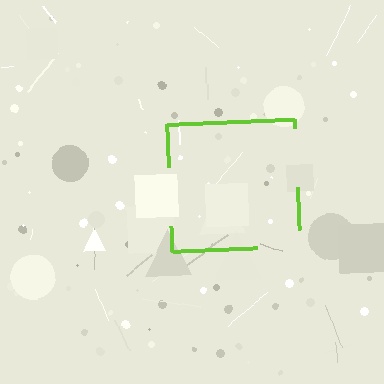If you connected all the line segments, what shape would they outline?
They would outline a square.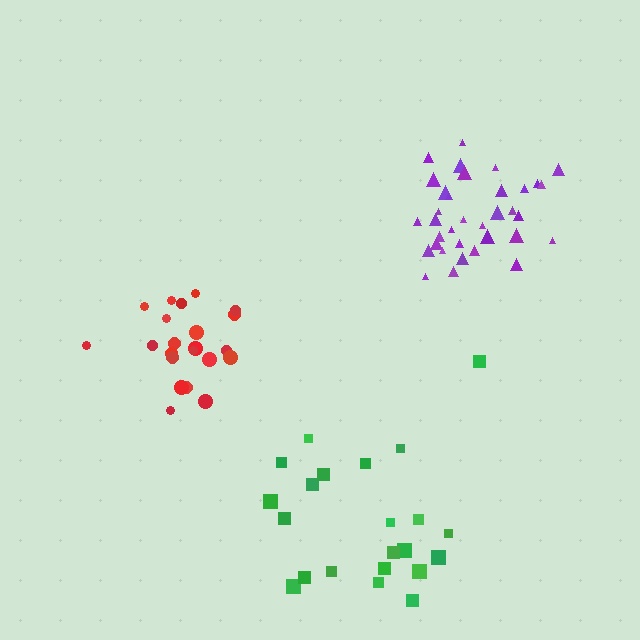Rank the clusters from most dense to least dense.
purple, red, green.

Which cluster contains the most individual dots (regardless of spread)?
Purple (35).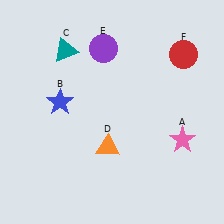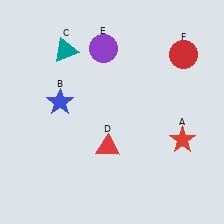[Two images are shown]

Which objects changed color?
A changed from pink to red. D changed from orange to red.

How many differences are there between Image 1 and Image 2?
There are 2 differences between the two images.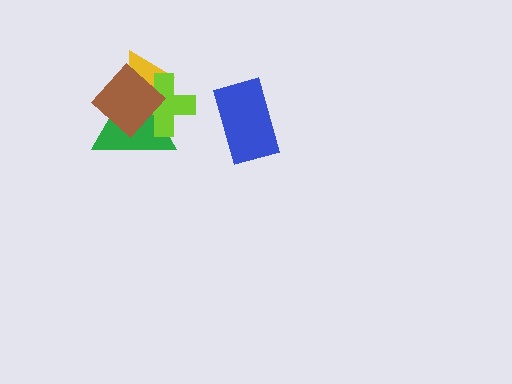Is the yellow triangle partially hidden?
Yes, it is partially covered by another shape.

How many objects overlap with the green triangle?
3 objects overlap with the green triangle.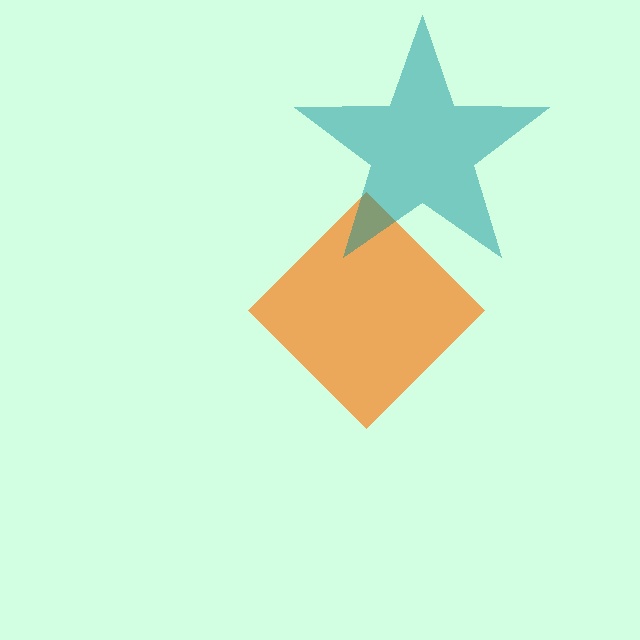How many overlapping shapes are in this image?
There are 2 overlapping shapes in the image.